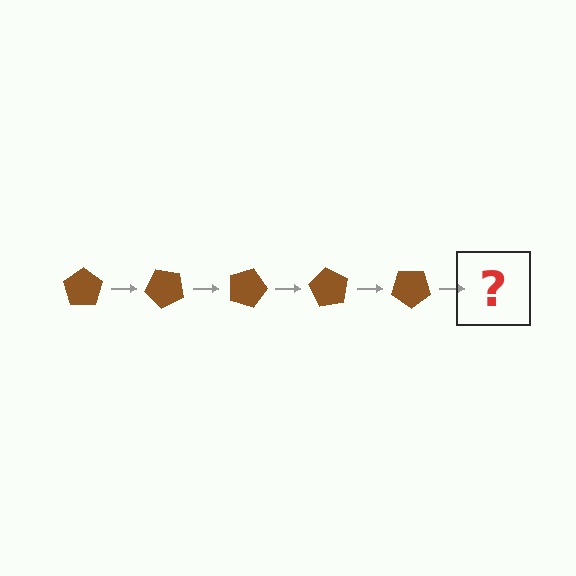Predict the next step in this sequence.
The next step is a brown pentagon rotated 225 degrees.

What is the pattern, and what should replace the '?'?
The pattern is that the pentagon rotates 45 degrees each step. The '?' should be a brown pentagon rotated 225 degrees.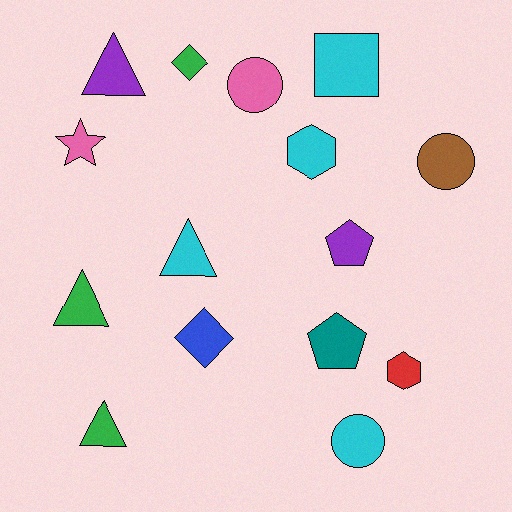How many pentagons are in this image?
There are 2 pentagons.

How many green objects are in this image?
There are 3 green objects.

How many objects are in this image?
There are 15 objects.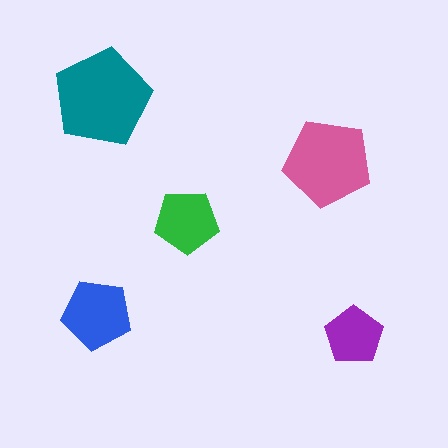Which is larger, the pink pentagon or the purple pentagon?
The pink one.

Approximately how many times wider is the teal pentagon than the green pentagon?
About 1.5 times wider.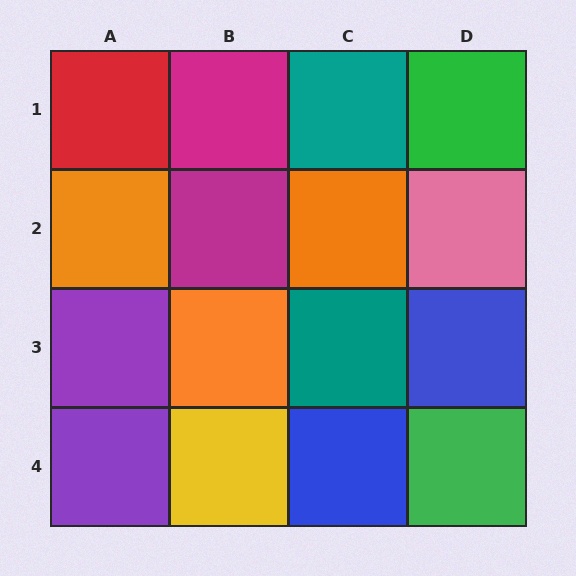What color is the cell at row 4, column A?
Purple.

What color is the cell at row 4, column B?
Yellow.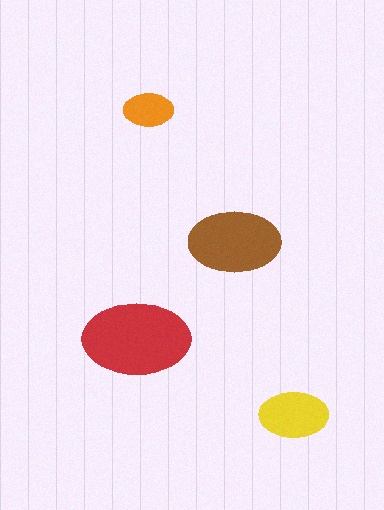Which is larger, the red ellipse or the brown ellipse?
The red one.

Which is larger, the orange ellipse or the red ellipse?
The red one.